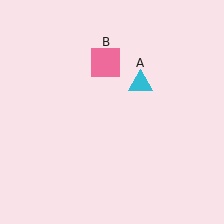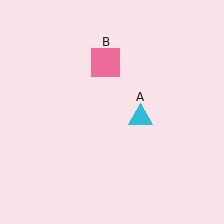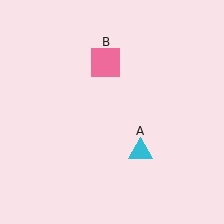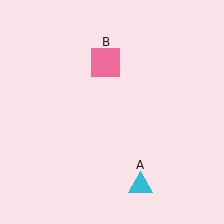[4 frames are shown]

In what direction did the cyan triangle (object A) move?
The cyan triangle (object A) moved down.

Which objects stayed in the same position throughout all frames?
Pink square (object B) remained stationary.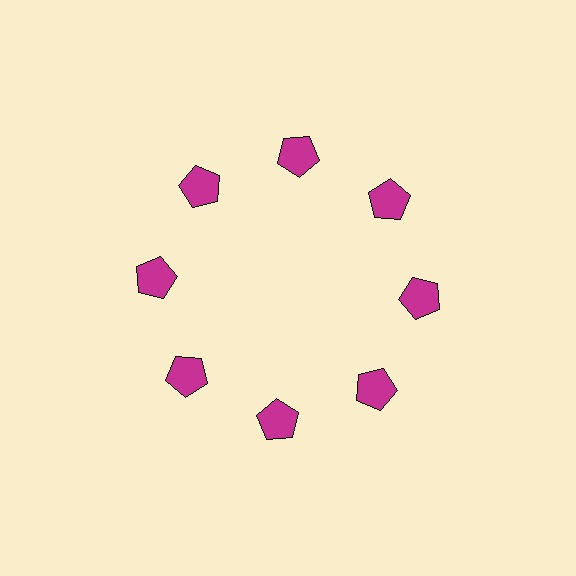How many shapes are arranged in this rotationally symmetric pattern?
There are 8 shapes, arranged in 8 groups of 1.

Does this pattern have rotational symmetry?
Yes, this pattern has 8-fold rotational symmetry. It looks the same after rotating 45 degrees around the center.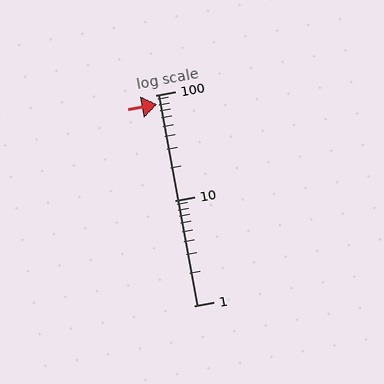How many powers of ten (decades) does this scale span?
The scale spans 2 decades, from 1 to 100.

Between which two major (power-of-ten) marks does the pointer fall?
The pointer is between 10 and 100.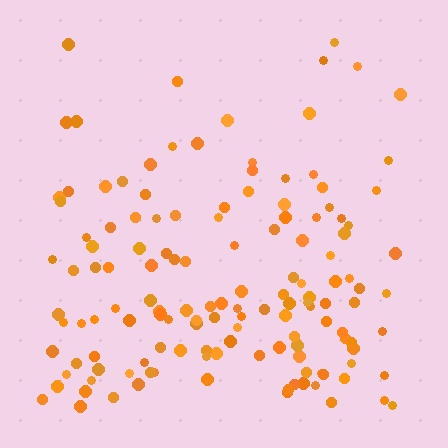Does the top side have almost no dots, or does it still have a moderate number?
Still a moderate number, just noticeably fewer than the bottom.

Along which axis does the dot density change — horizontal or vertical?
Vertical.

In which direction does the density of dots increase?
From top to bottom, with the bottom side densest.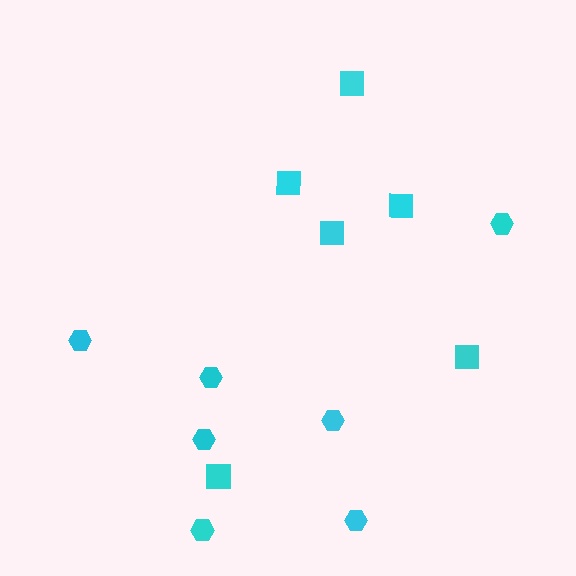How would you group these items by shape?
There are 2 groups: one group of squares (6) and one group of hexagons (7).